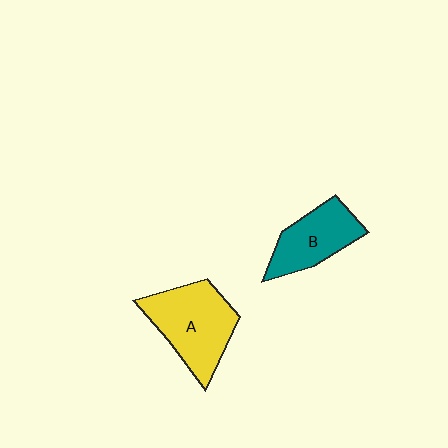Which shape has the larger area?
Shape A (yellow).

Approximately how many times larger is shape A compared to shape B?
Approximately 1.4 times.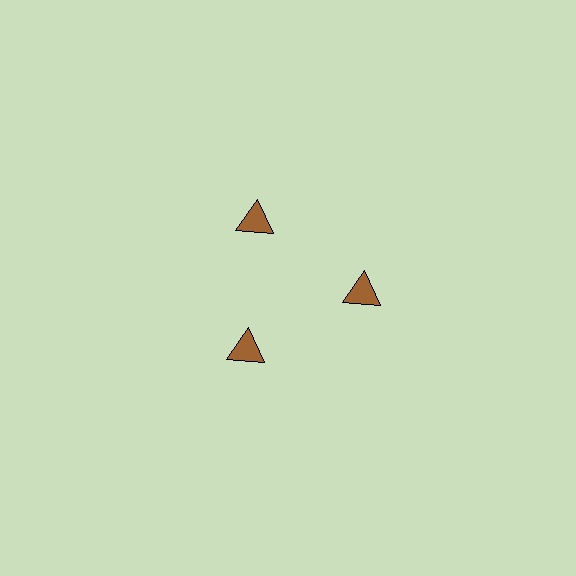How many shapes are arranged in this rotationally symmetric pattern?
There are 3 shapes, arranged in 3 groups of 1.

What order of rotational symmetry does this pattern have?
This pattern has 3-fold rotational symmetry.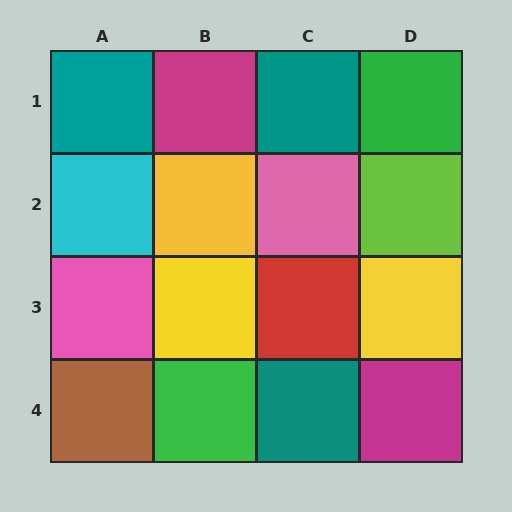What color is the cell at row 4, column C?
Teal.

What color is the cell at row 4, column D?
Magenta.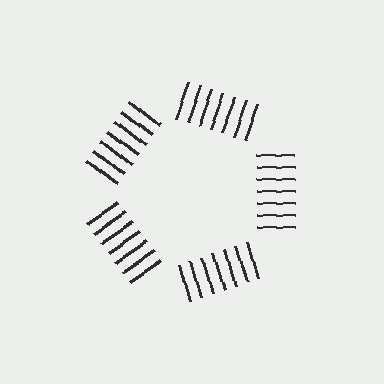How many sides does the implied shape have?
5 sides — the line-ends trace a pentagon.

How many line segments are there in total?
35 — 7 along each of the 5 edges.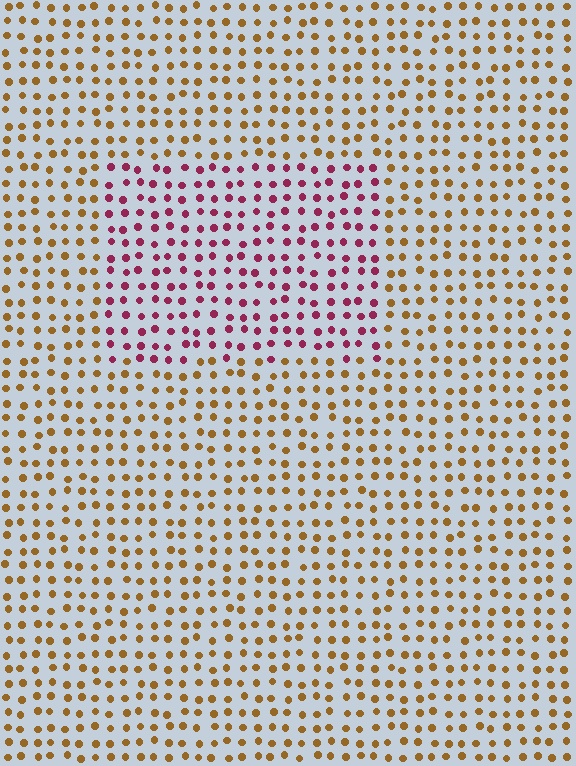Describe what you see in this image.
The image is filled with small brown elements in a uniform arrangement. A rectangle-shaped region is visible where the elements are tinted to a slightly different hue, forming a subtle color boundary.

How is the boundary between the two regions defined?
The boundary is defined purely by a slight shift in hue (about 62 degrees). Spacing, size, and orientation are identical on both sides.